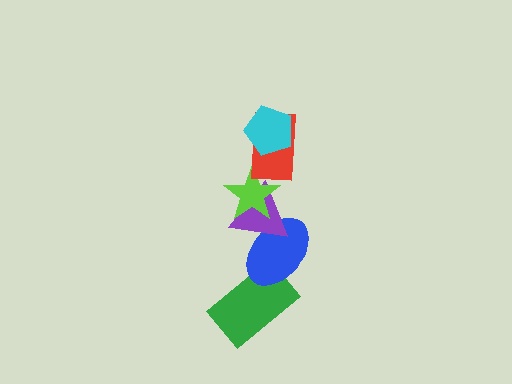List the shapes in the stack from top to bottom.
From top to bottom: the cyan pentagon, the red rectangle, the lime star, the purple triangle, the blue ellipse, the green rectangle.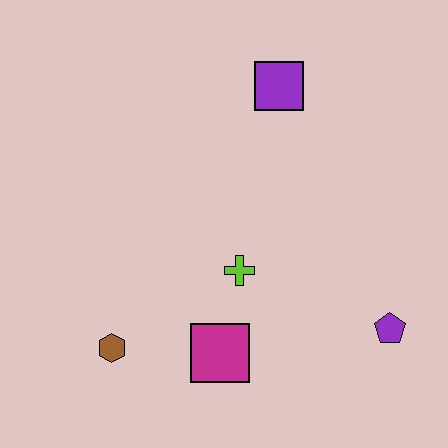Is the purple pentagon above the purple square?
No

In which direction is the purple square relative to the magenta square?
The purple square is above the magenta square.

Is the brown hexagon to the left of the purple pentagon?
Yes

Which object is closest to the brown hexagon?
The magenta square is closest to the brown hexagon.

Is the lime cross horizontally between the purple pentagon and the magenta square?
Yes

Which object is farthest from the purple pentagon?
The brown hexagon is farthest from the purple pentagon.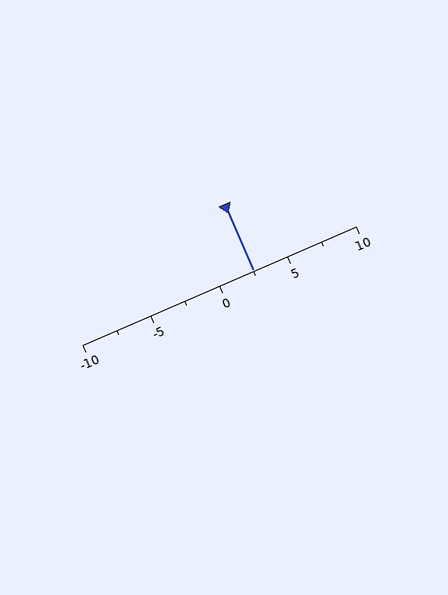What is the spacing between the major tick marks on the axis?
The major ticks are spaced 5 apart.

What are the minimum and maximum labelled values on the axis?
The axis runs from -10 to 10.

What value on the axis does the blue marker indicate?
The marker indicates approximately 2.5.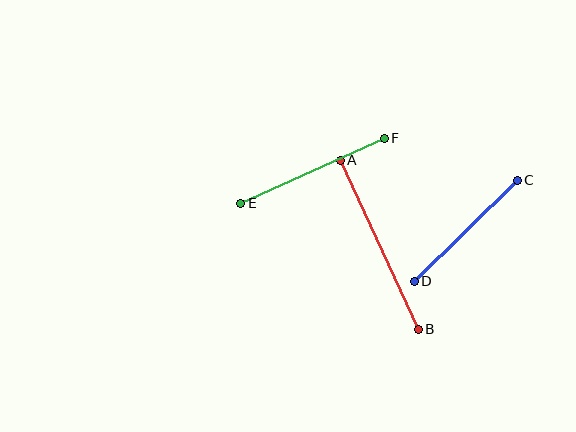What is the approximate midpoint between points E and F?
The midpoint is at approximately (312, 171) pixels.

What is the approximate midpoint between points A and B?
The midpoint is at approximately (379, 245) pixels.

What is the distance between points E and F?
The distance is approximately 157 pixels.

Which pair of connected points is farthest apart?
Points A and B are farthest apart.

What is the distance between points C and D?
The distance is approximately 145 pixels.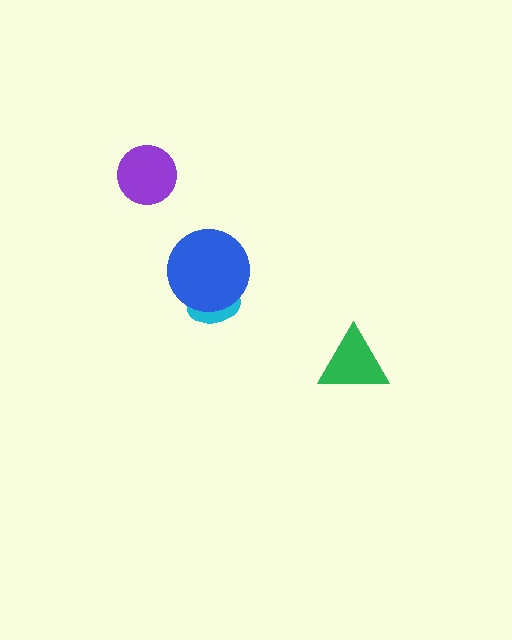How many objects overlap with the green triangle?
0 objects overlap with the green triangle.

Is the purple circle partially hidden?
No, no other shape covers it.